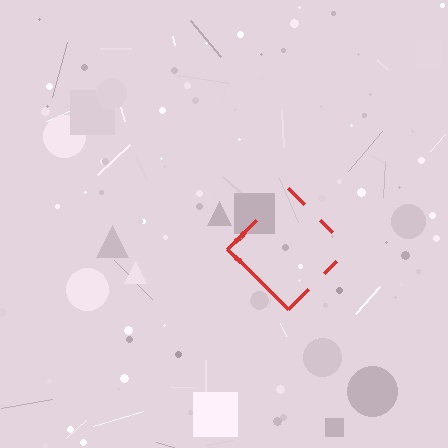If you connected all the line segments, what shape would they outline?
They would outline a diamond.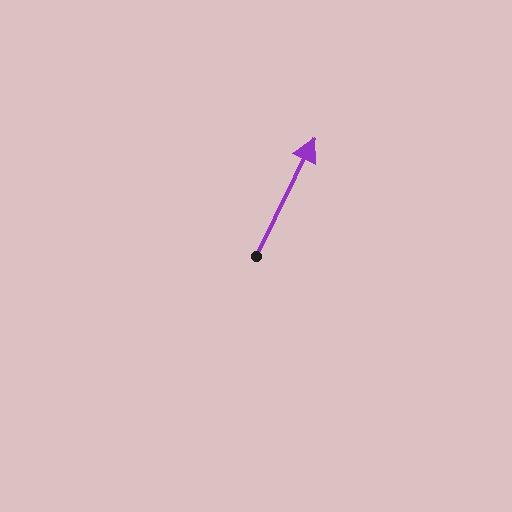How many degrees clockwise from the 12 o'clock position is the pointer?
Approximately 26 degrees.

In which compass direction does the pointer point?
Northeast.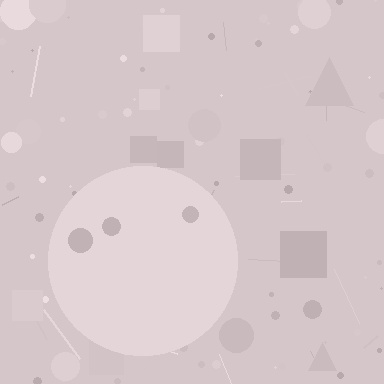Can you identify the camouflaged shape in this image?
The camouflaged shape is a circle.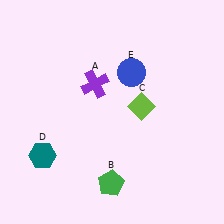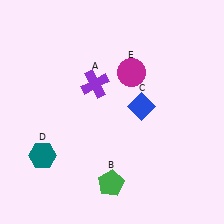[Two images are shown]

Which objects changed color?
C changed from lime to blue. E changed from blue to magenta.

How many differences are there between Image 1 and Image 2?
There are 2 differences between the two images.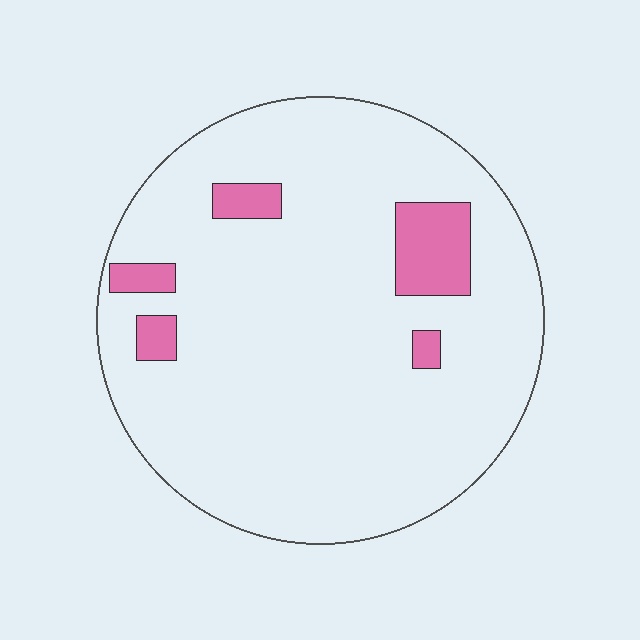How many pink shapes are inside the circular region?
5.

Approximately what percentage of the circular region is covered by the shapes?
Approximately 10%.